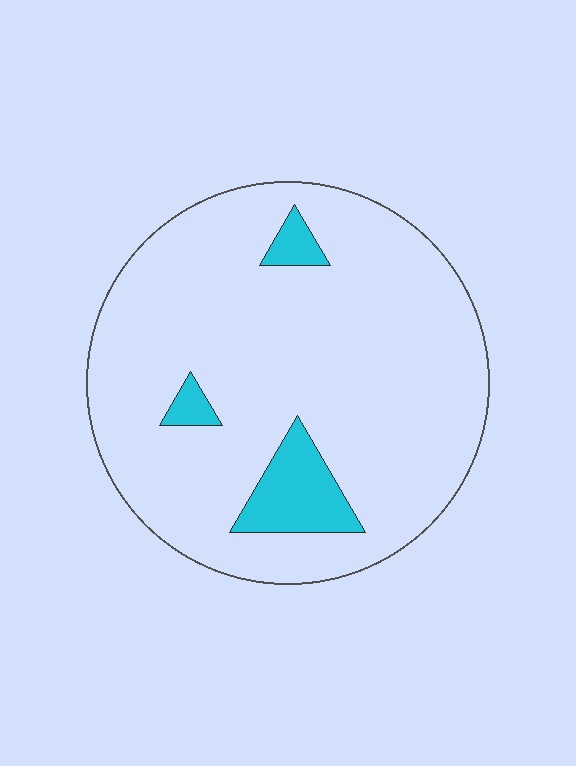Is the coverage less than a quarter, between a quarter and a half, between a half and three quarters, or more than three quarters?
Less than a quarter.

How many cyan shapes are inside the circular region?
3.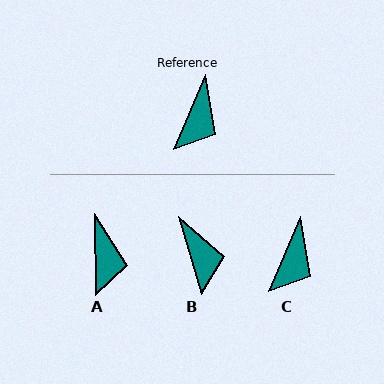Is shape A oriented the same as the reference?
No, it is off by about 23 degrees.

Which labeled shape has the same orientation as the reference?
C.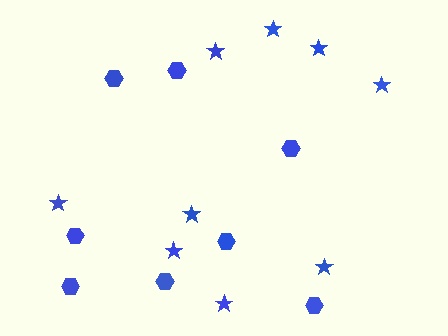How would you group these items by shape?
There are 2 groups: one group of stars (9) and one group of hexagons (8).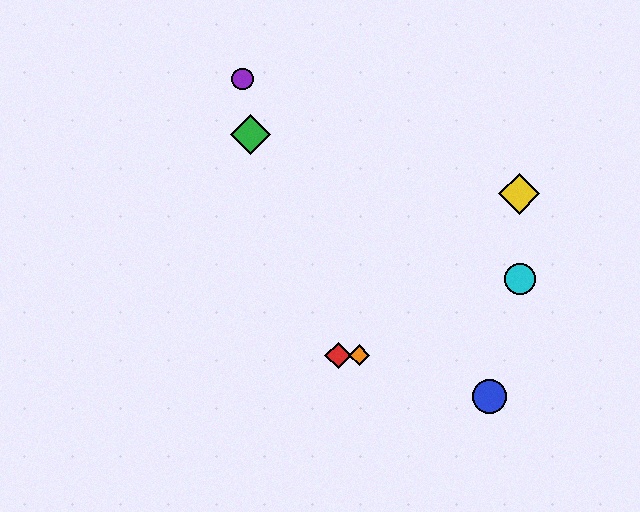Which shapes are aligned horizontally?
The red diamond, the orange diamond are aligned horizontally.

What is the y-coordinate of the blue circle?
The blue circle is at y≈396.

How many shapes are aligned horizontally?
2 shapes (the red diamond, the orange diamond) are aligned horizontally.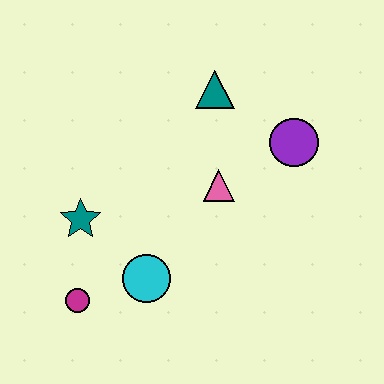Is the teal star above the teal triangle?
No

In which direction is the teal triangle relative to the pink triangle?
The teal triangle is above the pink triangle.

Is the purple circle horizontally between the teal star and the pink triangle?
No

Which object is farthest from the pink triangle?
The magenta circle is farthest from the pink triangle.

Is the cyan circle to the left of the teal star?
No